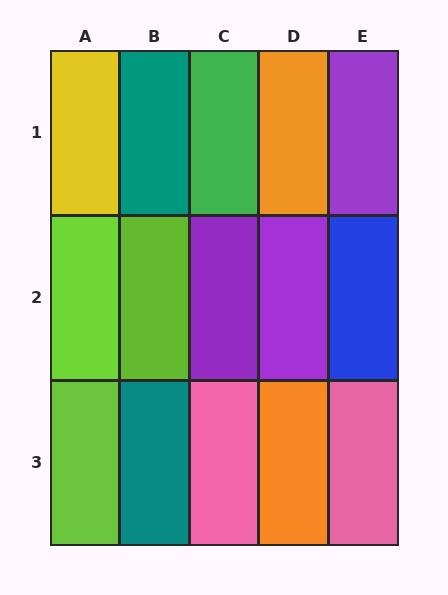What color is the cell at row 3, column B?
Teal.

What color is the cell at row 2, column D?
Purple.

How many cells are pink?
2 cells are pink.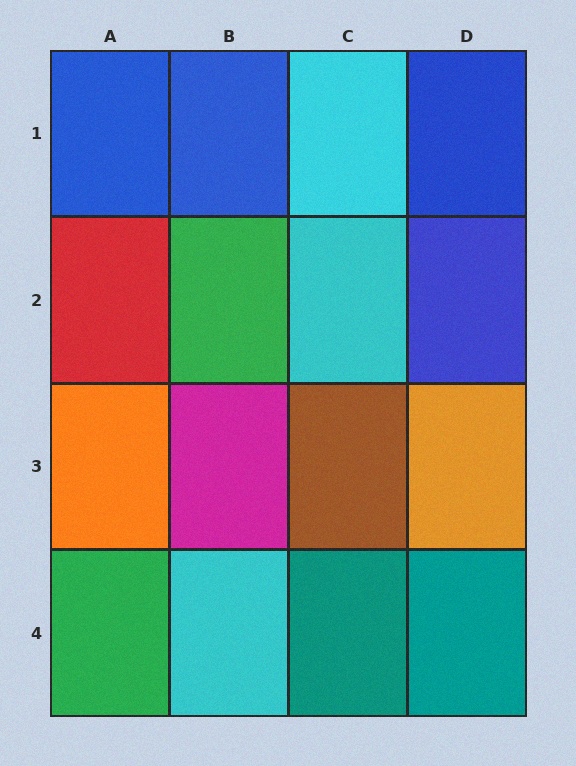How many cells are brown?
1 cell is brown.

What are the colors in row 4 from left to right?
Green, cyan, teal, teal.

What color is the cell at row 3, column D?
Orange.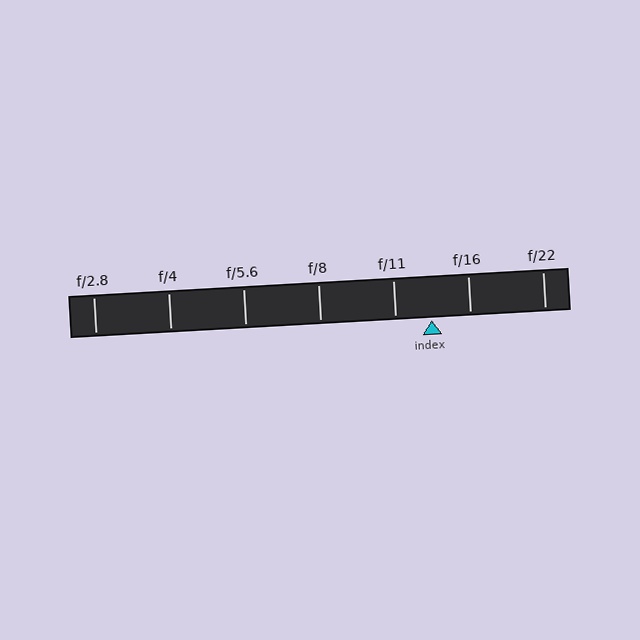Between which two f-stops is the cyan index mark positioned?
The index mark is between f/11 and f/16.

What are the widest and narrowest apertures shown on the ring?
The widest aperture shown is f/2.8 and the narrowest is f/22.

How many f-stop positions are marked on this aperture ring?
There are 7 f-stop positions marked.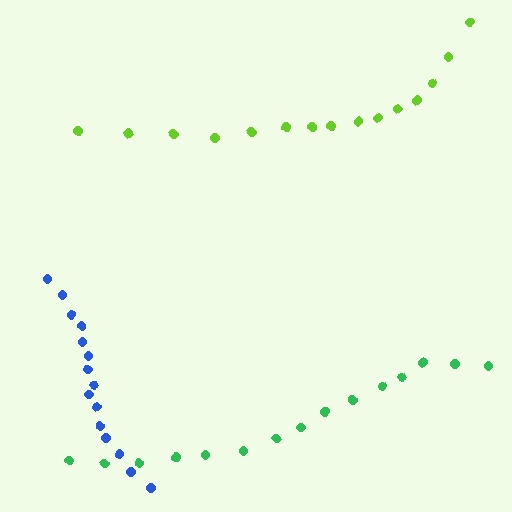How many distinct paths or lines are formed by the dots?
There are 3 distinct paths.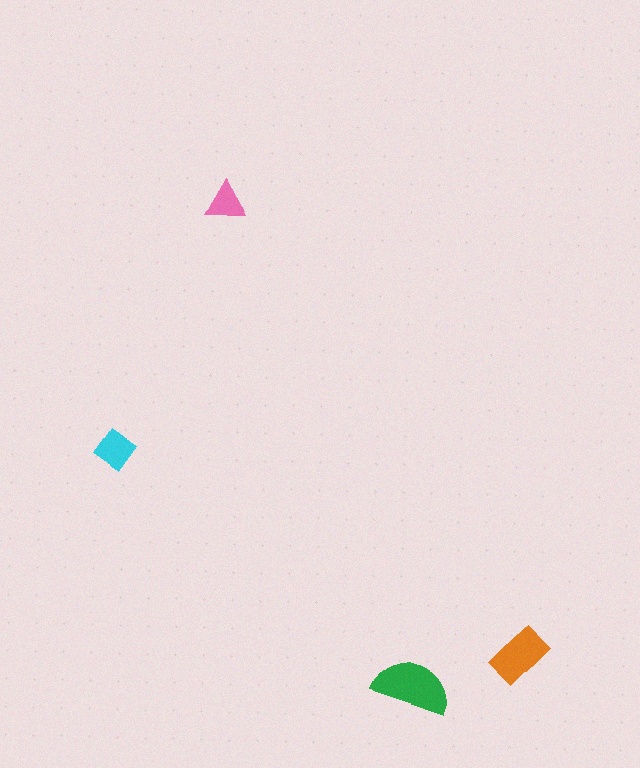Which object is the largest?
The green semicircle.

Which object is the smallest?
The pink triangle.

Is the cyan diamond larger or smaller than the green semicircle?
Smaller.